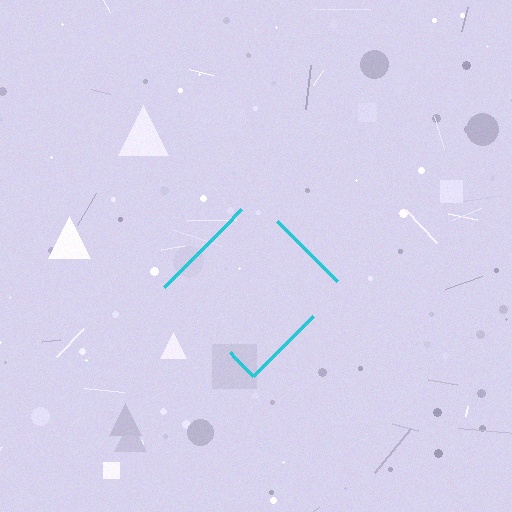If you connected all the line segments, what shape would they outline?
They would outline a diamond.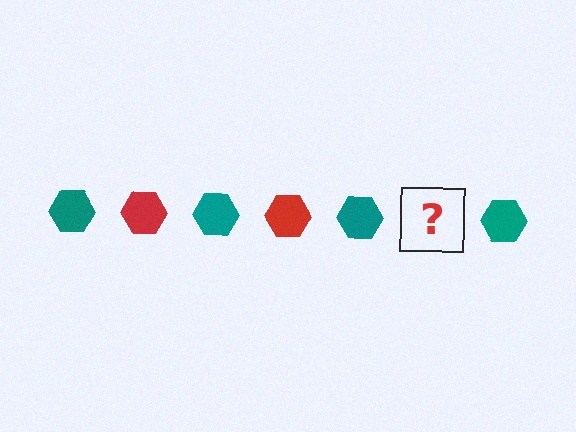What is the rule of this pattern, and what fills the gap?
The rule is that the pattern cycles through teal, red hexagons. The gap should be filled with a red hexagon.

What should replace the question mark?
The question mark should be replaced with a red hexagon.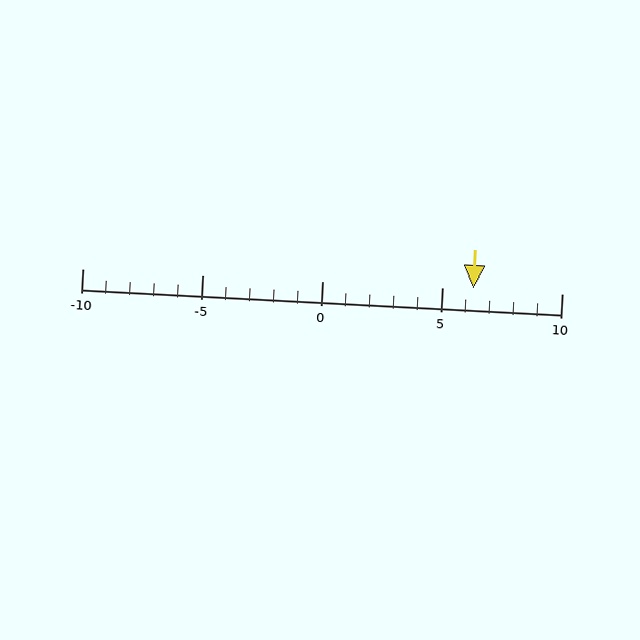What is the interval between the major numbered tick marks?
The major tick marks are spaced 5 units apart.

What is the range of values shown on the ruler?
The ruler shows values from -10 to 10.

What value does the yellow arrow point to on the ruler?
The yellow arrow points to approximately 6.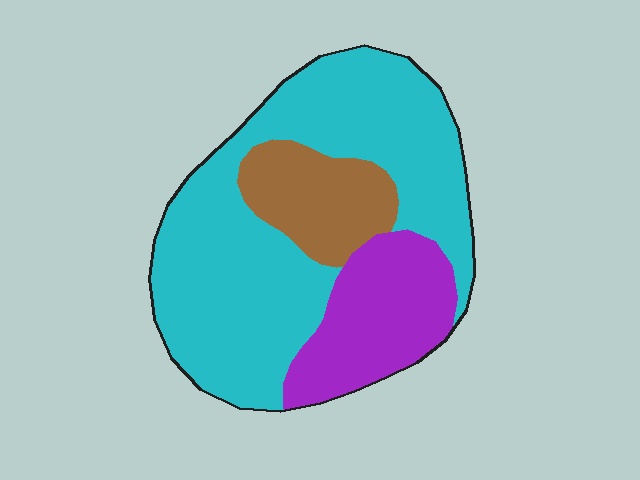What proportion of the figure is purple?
Purple takes up about one fifth (1/5) of the figure.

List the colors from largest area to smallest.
From largest to smallest: cyan, purple, brown.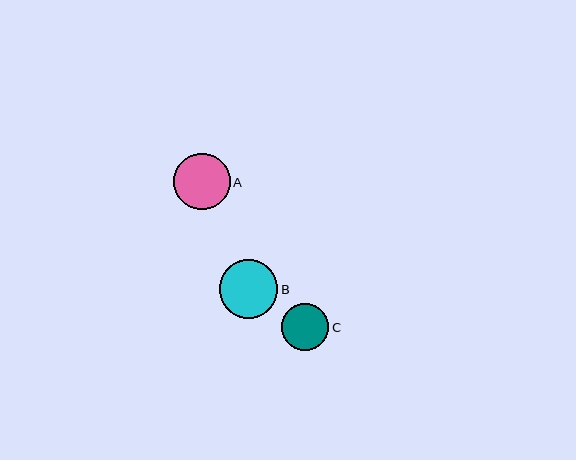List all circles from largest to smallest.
From largest to smallest: B, A, C.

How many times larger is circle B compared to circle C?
Circle B is approximately 1.2 times the size of circle C.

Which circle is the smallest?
Circle C is the smallest with a size of approximately 47 pixels.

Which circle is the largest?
Circle B is the largest with a size of approximately 59 pixels.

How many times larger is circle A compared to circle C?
Circle A is approximately 1.2 times the size of circle C.